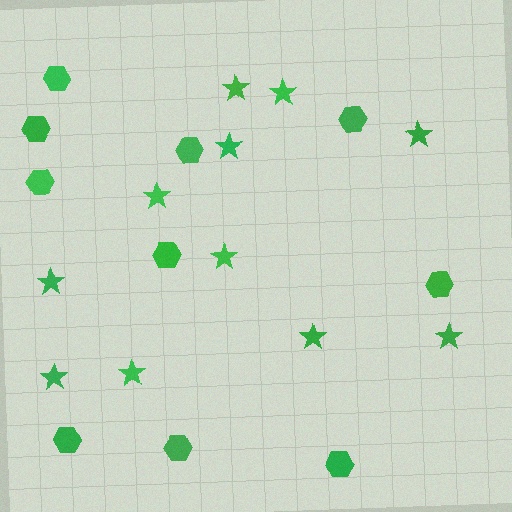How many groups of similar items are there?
There are 2 groups: one group of hexagons (10) and one group of stars (11).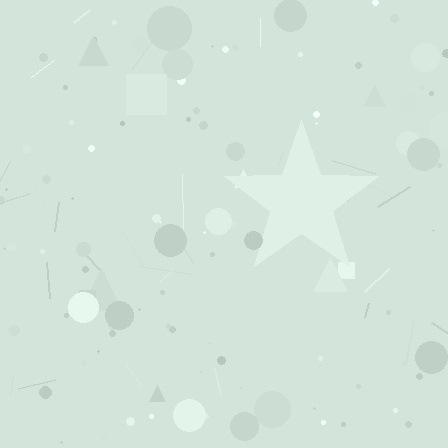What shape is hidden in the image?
A star is hidden in the image.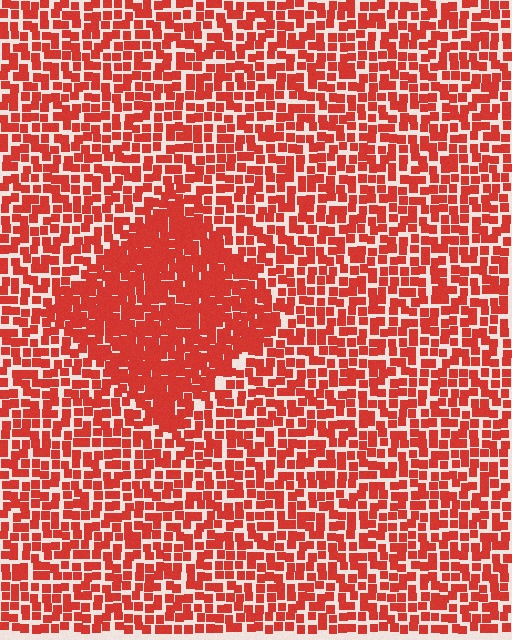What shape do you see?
I see a diamond.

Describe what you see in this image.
The image contains small red elements arranged at two different densities. A diamond-shaped region is visible where the elements are more densely packed than the surrounding area.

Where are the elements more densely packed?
The elements are more densely packed inside the diamond boundary.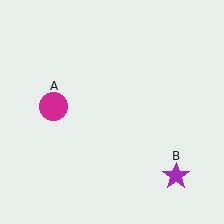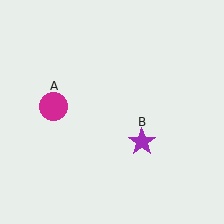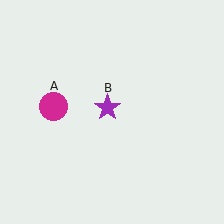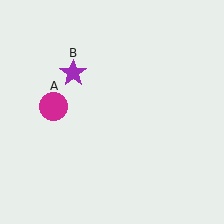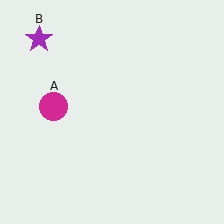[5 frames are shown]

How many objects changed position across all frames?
1 object changed position: purple star (object B).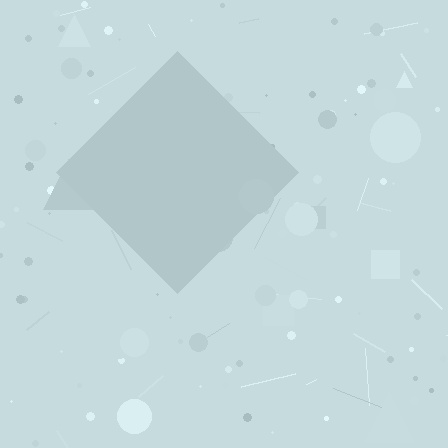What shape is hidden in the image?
A diamond is hidden in the image.